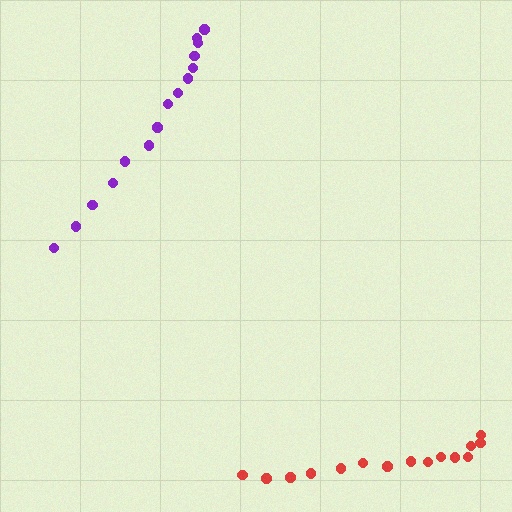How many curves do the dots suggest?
There are 2 distinct paths.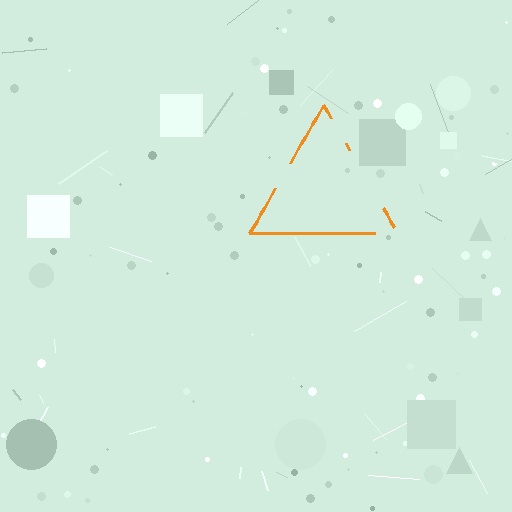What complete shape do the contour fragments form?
The contour fragments form a triangle.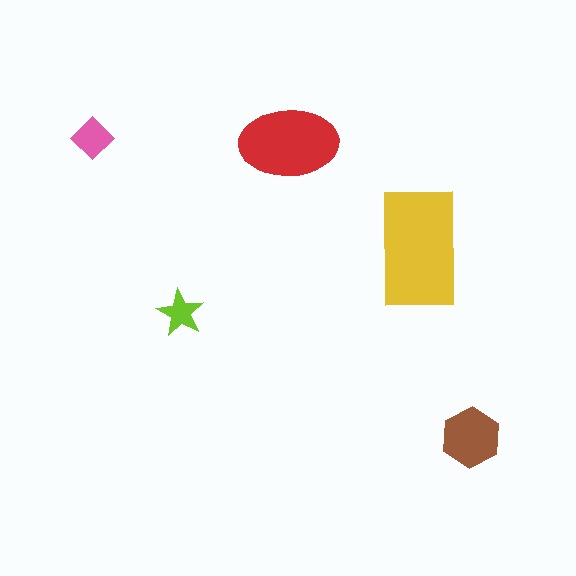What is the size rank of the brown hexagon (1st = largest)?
3rd.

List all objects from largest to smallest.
The yellow rectangle, the red ellipse, the brown hexagon, the pink diamond, the lime star.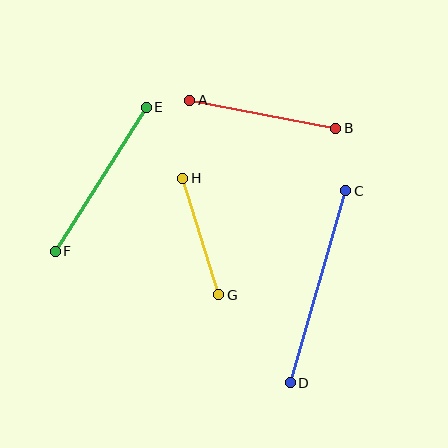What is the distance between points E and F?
The distance is approximately 170 pixels.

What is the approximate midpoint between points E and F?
The midpoint is at approximately (101, 179) pixels.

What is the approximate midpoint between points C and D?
The midpoint is at approximately (318, 287) pixels.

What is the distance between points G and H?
The distance is approximately 122 pixels.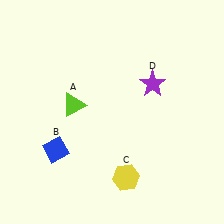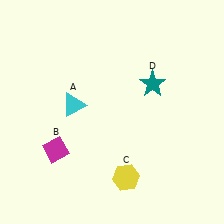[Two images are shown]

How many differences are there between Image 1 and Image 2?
There are 3 differences between the two images.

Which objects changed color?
A changed from lime to cyan. B changed from blue to magenta. D changed from purple to teal.